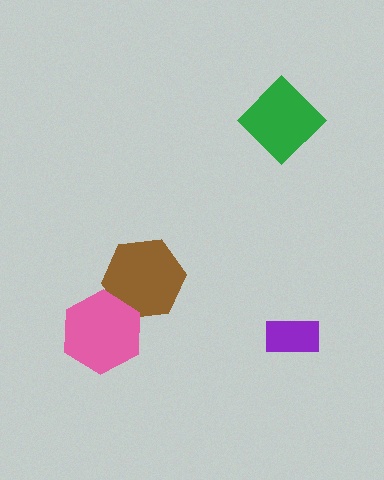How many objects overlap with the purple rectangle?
0 objects overlap with the purple rectangle.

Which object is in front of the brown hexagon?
The pink hexagon is in front of the brown hexagon.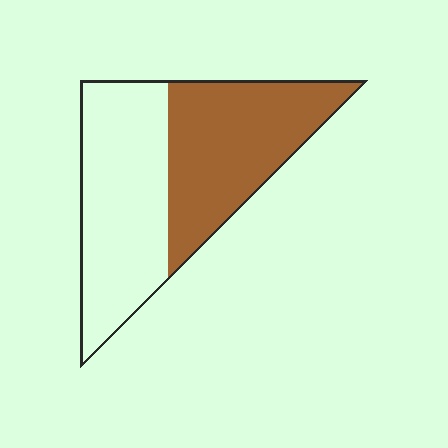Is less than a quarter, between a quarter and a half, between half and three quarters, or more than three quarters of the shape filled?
Between a quarter and a half.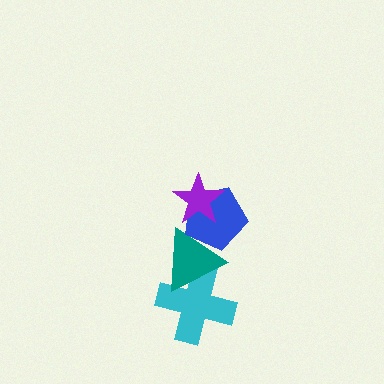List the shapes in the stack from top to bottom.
From top to bottom: the purple star, the blue pentagon, the teal triangle, the cyan cross.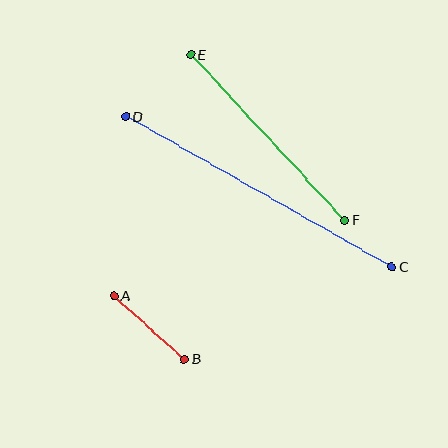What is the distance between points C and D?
The distance is approximately 305 pixels.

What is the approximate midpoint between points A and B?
The midpoint is at approximately (149, 327) pixels.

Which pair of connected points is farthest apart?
Points C and D are farthest apart.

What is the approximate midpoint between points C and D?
The midpoint is at approximately (259, 192) pixels.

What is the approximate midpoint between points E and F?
The midpoint is at approximately (268, 137) pixels.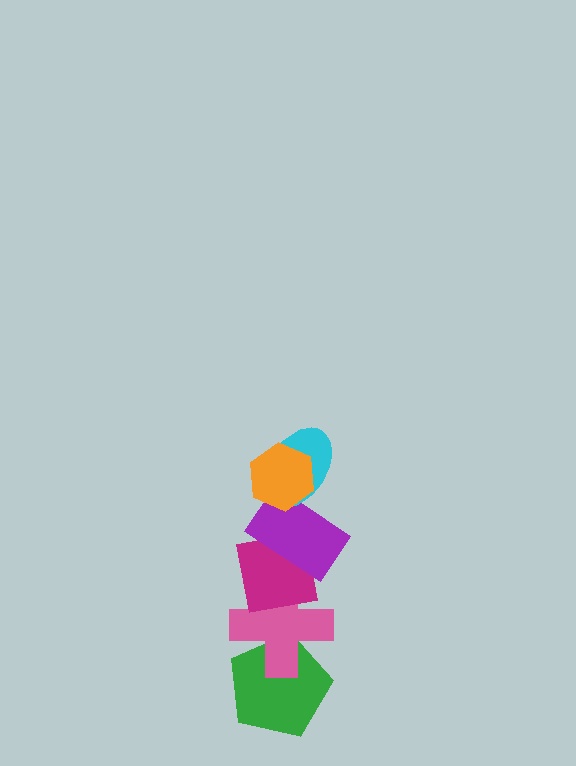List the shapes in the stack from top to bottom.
From top to bottom: the orange hexagon, the cyan ellipse, the purple rectangle, the magenta square, the pink cross, the green pentagon.